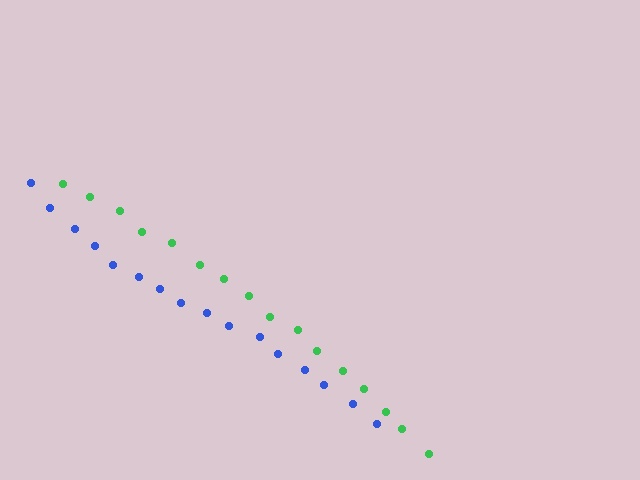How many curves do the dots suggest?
There are 2 distinct paths.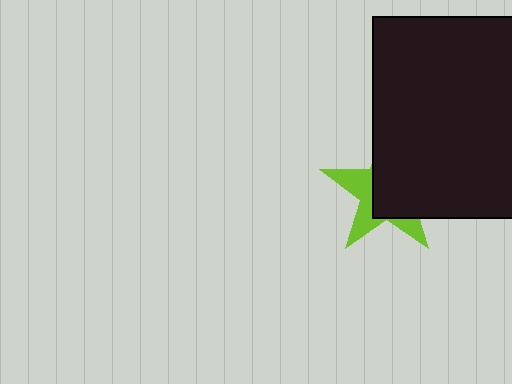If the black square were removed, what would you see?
You would see the complete lime star.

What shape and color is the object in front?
The object in front is a black square.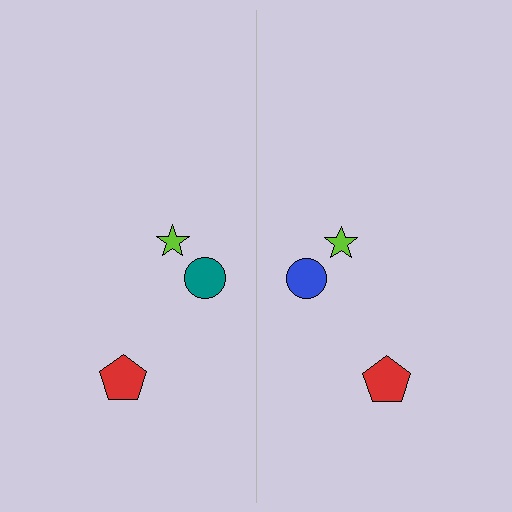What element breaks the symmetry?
The blue circle on the right side breaks the symmetry — its mirror counterpart is teal.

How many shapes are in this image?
There are 6 shapes in this image.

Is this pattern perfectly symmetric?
No, the pattern is not perfectly symmetric. The blue circle on the right side breaks the symmetry — its mirror counterpart is teal.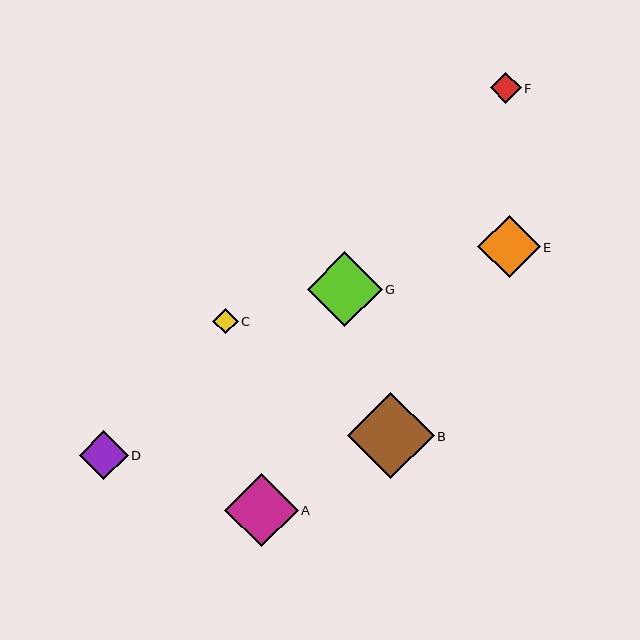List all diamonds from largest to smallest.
From largest to smallest: B, G, A, E, D, F, C.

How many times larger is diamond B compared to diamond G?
Diamond B is approximately 1.2 times the size of diamond G.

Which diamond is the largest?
Diamond B is the largest with a size of approximately 87 pixels.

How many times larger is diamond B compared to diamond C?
Diamond B is approximately 3.4 times the size of diamond C.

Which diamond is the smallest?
Diamond C is the smallest with a size of approximately 26 pixels.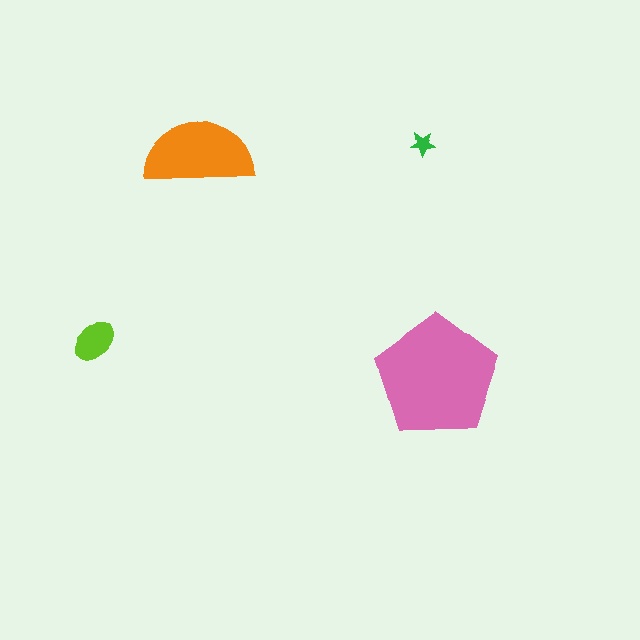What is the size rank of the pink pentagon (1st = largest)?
1st.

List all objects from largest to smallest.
The pink pentagon, the orange semicircle, the lime ellipse, the green star.